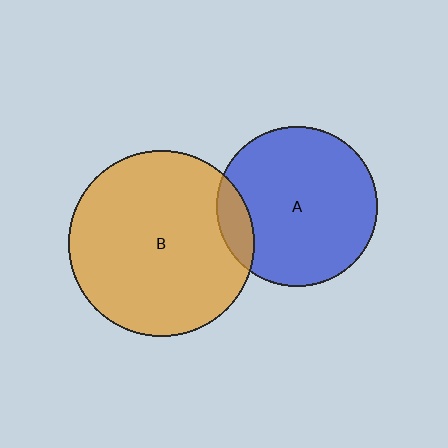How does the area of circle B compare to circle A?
Approximately 1.3 times.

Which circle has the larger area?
Circle B (orange).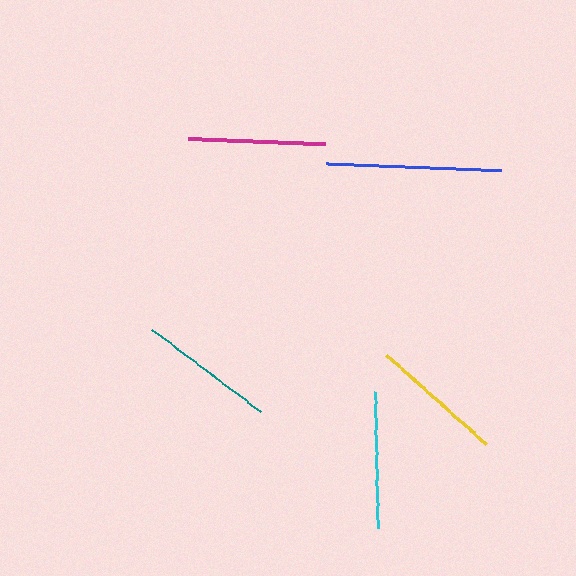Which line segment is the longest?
The blue line is the longest at approximately 175 pixels.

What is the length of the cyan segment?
The cyan segment is approximately 137 pixels long.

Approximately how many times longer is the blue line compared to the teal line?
The blue line is approximately 1.3 times the length of the teal line.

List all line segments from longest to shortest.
From longest to shortest: blue, magenta, cyan, teal, yellow.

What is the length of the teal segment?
The teal segment is approximately 137 pixels long.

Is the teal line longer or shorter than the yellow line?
The teal line is longer than the yellow line.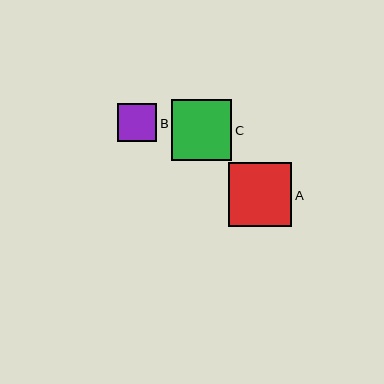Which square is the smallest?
Square B is the smallest with a size of approximately 39 pixels.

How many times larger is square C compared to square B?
Square C is approximately 1.6 times the size of square B.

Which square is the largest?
Square A is the largest with a size of approximately 64 pixels.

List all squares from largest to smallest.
From largest to smallest: A, C, B.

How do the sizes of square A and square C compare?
Square A and square C are approximately the same size.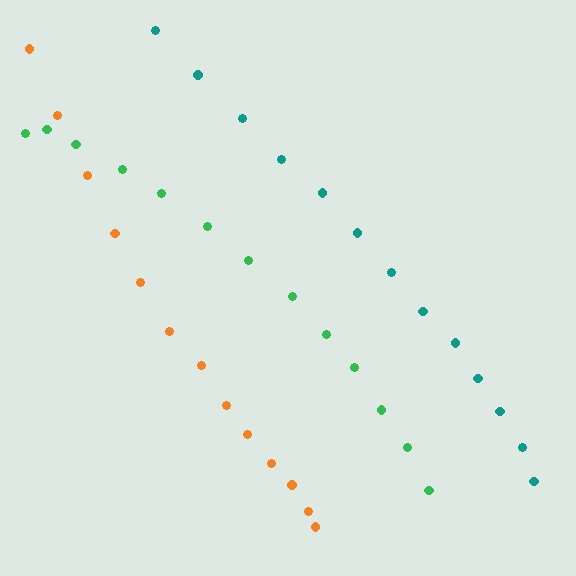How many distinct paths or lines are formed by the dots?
There are 3 distinct paths.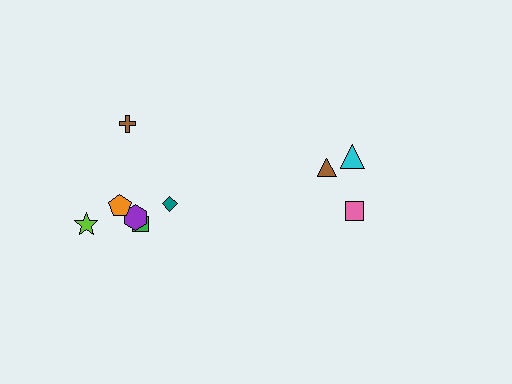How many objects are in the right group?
There are 3 objects.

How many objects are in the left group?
There are 6 objects.